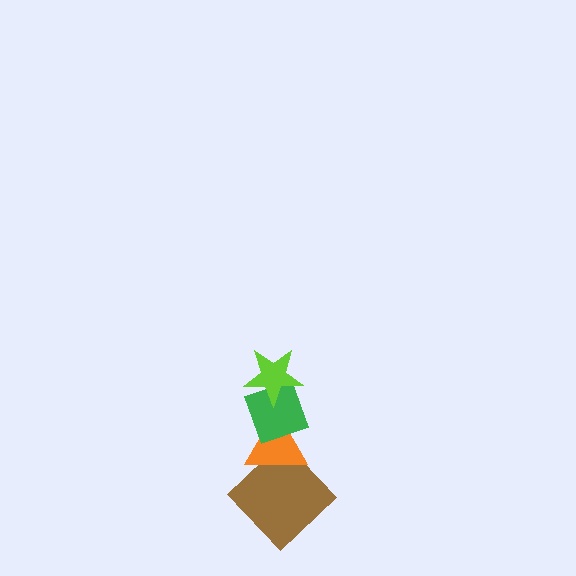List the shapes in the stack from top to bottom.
From top to bottom: the lime star, the green diamond, the orange triangle, the brown diamond.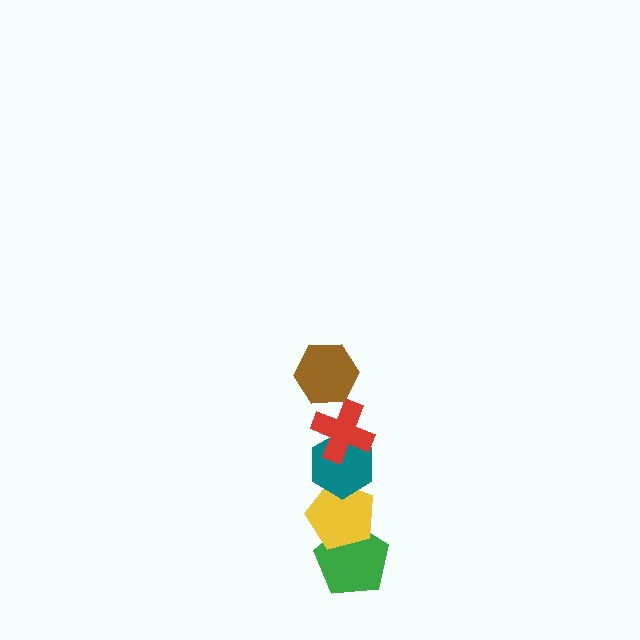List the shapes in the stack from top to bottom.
From top to bottom: the brown hexagon, the red cross, the teal hexagon, the yellow pentagon, the green pentagon.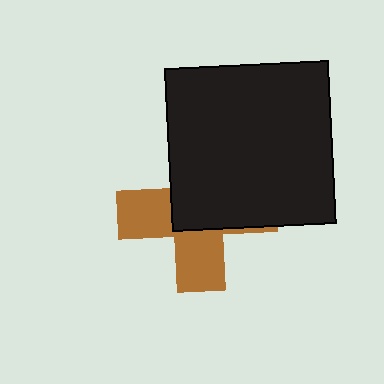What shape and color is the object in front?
The object in front is a black rectangle.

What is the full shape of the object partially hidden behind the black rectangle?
The partially hidden object is a brown cross.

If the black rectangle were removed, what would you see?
You would see the complete brown cross.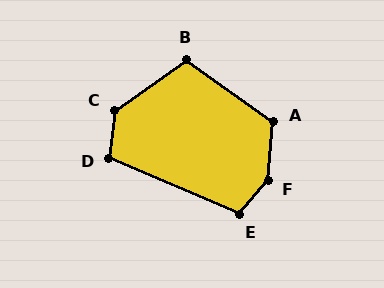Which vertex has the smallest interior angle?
D, at approximately 106 degrees.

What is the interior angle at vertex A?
Approximately 120 degrees (obtuse).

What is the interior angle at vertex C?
Approximately 132 degrees (obtuse).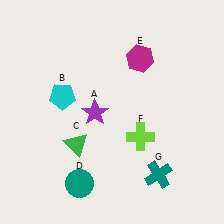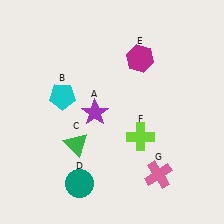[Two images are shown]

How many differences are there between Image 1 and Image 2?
There is 1 difference between the two images.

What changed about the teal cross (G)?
In Image 1, G is teal. In Image 2, it changed to pink.